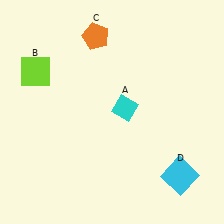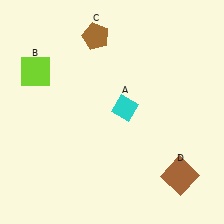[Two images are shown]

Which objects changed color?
C changed from orange to brown. D changed from cyan to brown.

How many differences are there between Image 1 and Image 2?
There are 2 differences between the two images.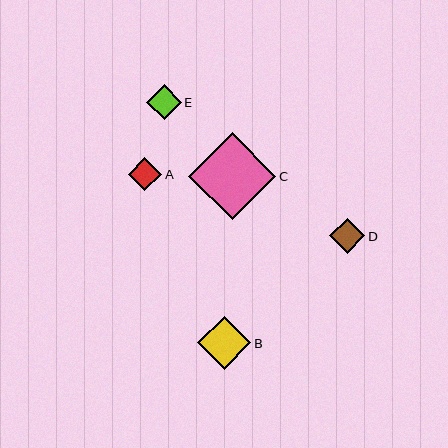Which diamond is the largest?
Diamond C is the largest with a size of approximately 87 pixels.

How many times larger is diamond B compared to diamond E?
Diamond B is approximately 1.5 times the size of diamond E.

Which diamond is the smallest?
Diamond A is the smallest with a size of approximately 33 pixels.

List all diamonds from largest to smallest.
From largest to smallest: C, B, D, E, A.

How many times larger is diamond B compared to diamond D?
Diamond B is approximately 1.5 times the size of diamond D.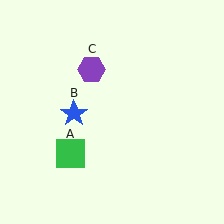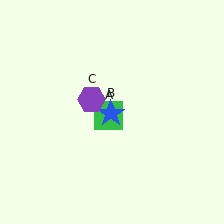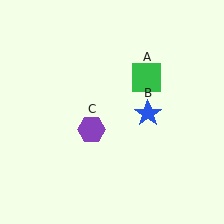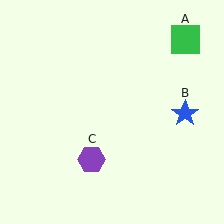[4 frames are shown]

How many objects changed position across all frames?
3 objects changed position: green square (object A), blue star (object B), purple hexagon (object C).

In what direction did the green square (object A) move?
The green square (object A) moved up and to the right.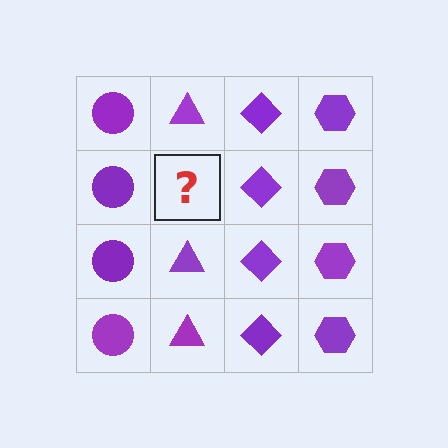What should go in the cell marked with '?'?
The missing cell should contain a purple triangle.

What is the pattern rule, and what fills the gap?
The rule is that each column has a consistent shape. The gap should be filled with a purple triangle.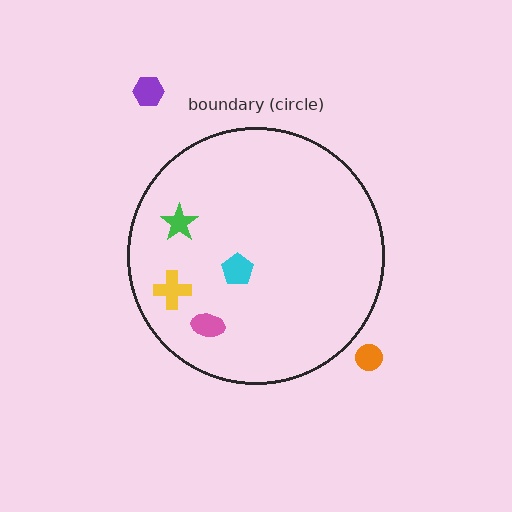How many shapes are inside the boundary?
4 inside, 2 outside.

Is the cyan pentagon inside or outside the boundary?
Inside.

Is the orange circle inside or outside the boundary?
Outside.